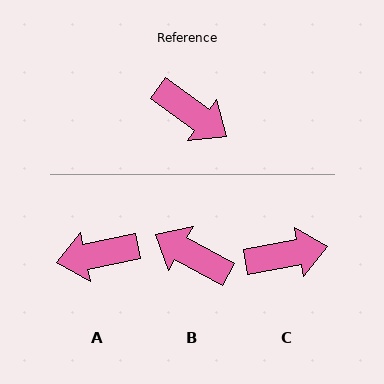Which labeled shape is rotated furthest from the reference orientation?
B, about 173 degrees away.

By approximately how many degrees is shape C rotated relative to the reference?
Approximately 46 degrees counter-clockwise.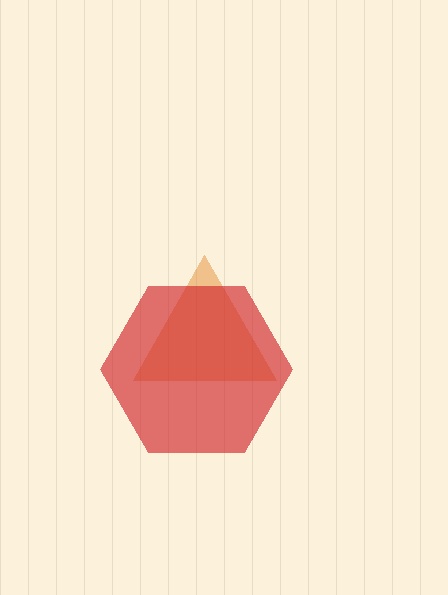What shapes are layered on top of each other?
The layered shapes are: an orange triangle, a red hexagon.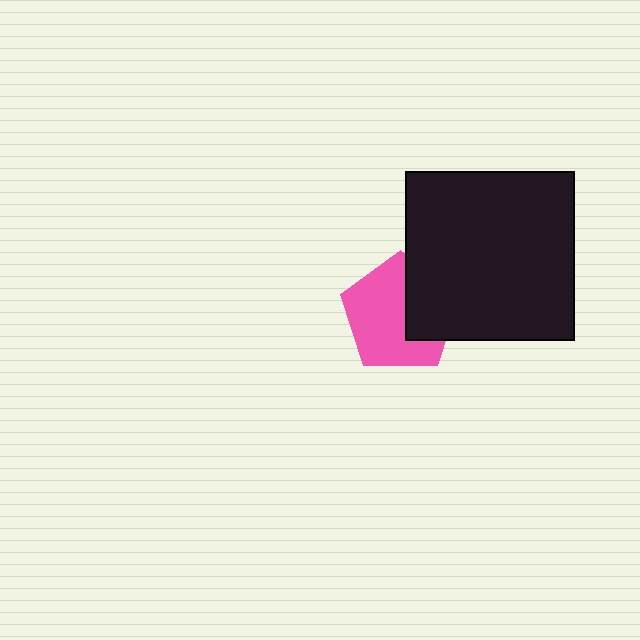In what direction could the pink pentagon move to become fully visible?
The pink pentagon could move left. That would shift it out from behind the black square entirely.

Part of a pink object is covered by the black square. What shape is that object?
It is a pentagon.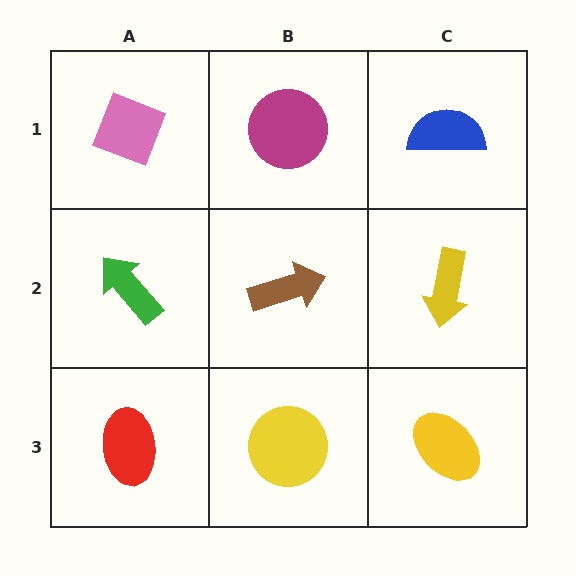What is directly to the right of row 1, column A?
A magenta circle.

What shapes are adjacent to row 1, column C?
A yellow arrow (row 2, column C), a magenta circle (row 1, column B).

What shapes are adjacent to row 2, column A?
A pink diamond (row 1, column A), a red ellipse (row 3, column A), a brown arrow (row 2, column B).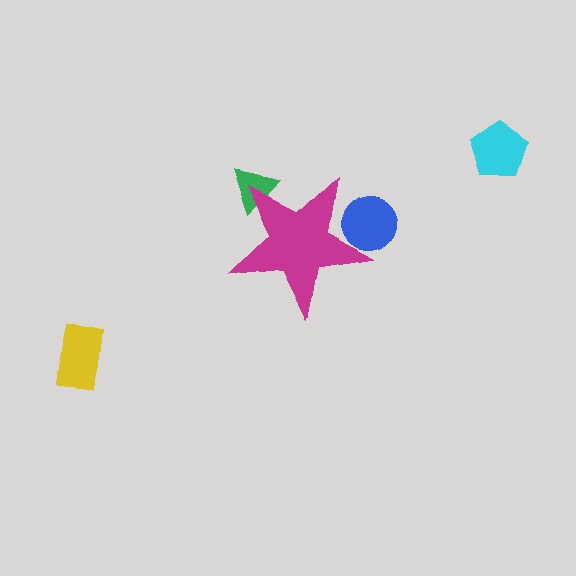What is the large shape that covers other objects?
A magenta star.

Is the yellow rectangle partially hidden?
No, the yellow rectangle is fully visible.